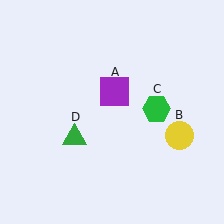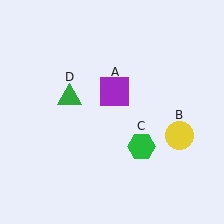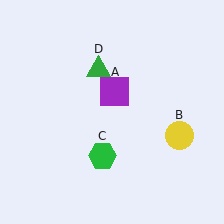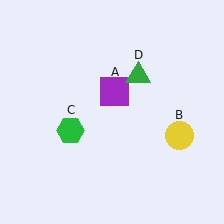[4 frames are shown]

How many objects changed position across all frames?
2 objects changed position: green hexagon (object C), green triangle (object D).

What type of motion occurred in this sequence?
The green hexagon (object C), green triangle (object D) rotated clockwise around the center of the scene.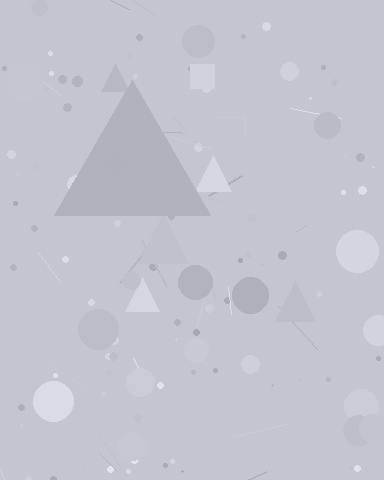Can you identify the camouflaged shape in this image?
The camouflaged shape is a triangle.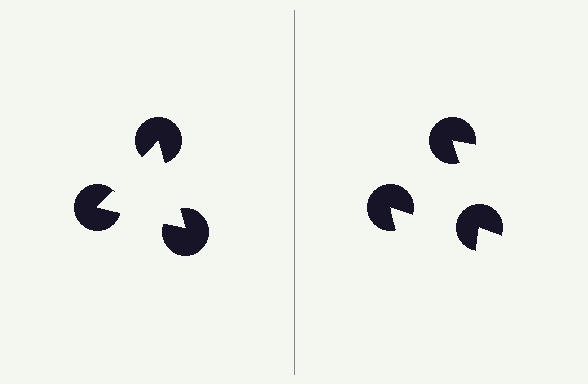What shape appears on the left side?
An illusory triangle.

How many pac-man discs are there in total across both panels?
6 — 3 on each side.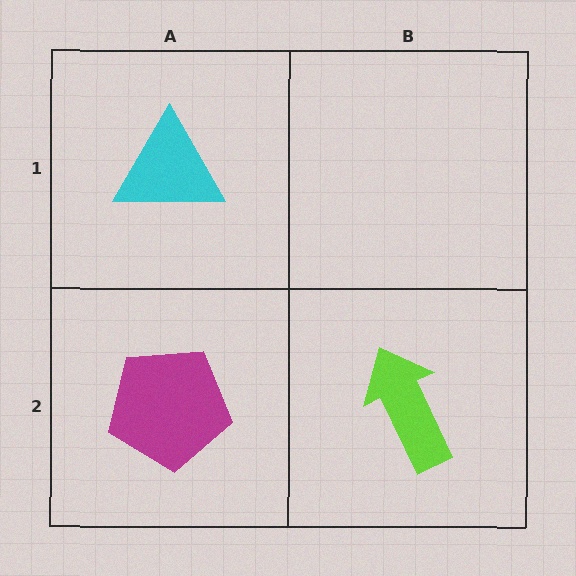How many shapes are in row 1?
1 shape.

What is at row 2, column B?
A lime arrow.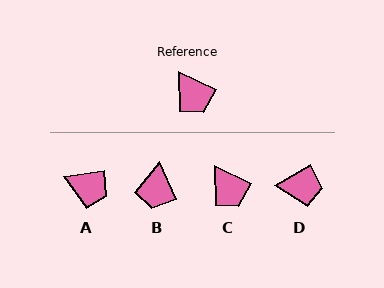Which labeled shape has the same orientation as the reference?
C.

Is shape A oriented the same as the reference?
No, it is off by about 33 degrees.